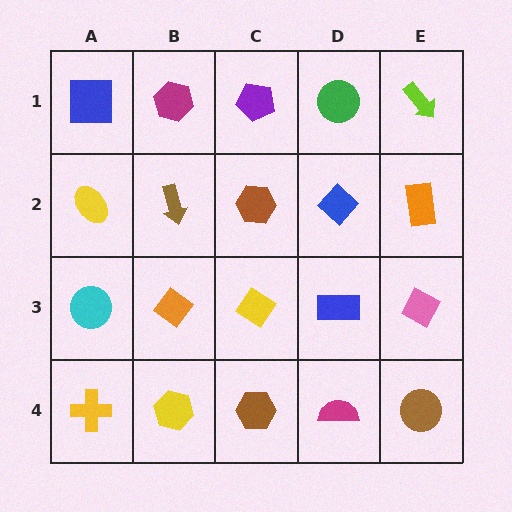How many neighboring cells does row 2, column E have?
3.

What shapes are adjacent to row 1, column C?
A brown hexagon (row 2, column C), a magenta hexagon (row 1, column B), a green circle (row 1, column D).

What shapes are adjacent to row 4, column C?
A yellow diamond (row 3, column C), a yellow hexagon (row 4, column B), a magenta semicircle (row 4, column D).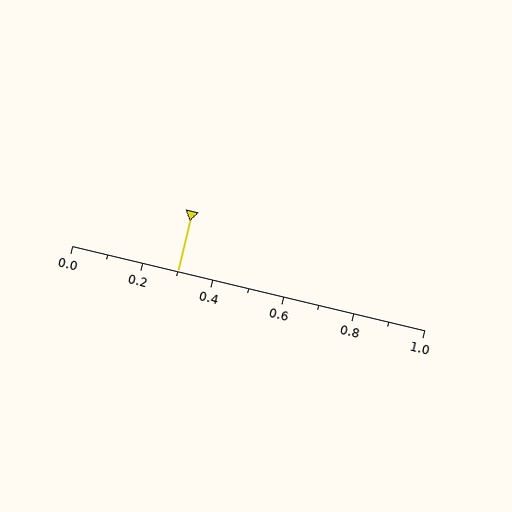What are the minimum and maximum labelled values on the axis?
The axis runs from 0.0 to 1.0.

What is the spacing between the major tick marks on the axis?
The major ticks are spaced 0.2 apart.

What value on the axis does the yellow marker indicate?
The marker indicates approximately 0.3.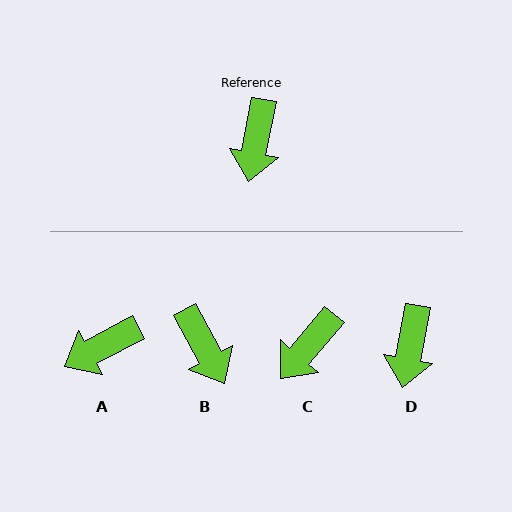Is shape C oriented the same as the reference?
No, it is off by about 30 degrees.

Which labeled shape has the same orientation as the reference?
D.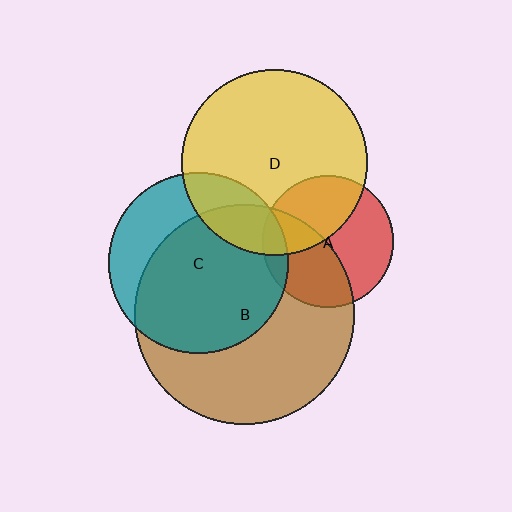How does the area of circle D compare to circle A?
Approximately 2.0 times.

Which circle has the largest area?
Circle B (brown).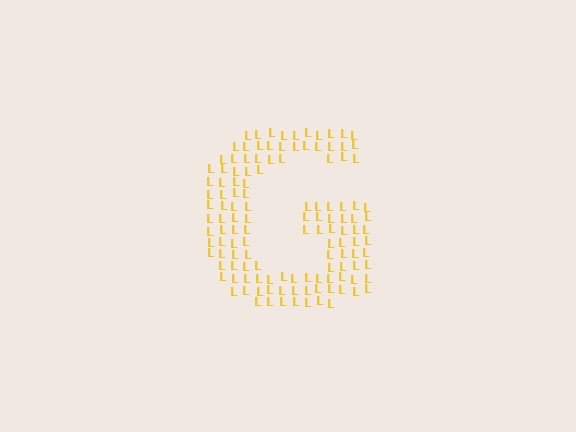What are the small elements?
The small elements are letter L's.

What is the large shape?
The large shape is the letter G.